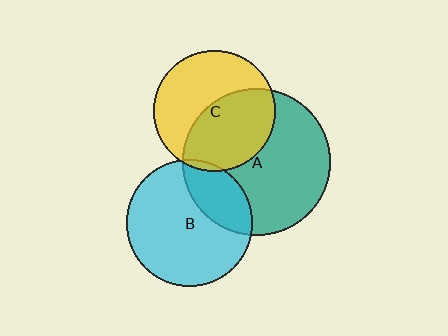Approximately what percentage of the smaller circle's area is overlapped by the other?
Approximately 25%.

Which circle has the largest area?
Circle A (teal).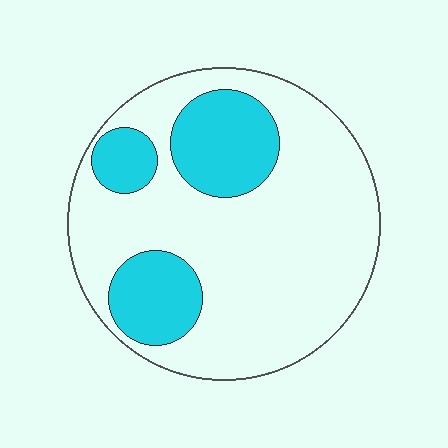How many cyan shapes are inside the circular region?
3.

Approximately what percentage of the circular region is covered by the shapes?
Approximately 25%.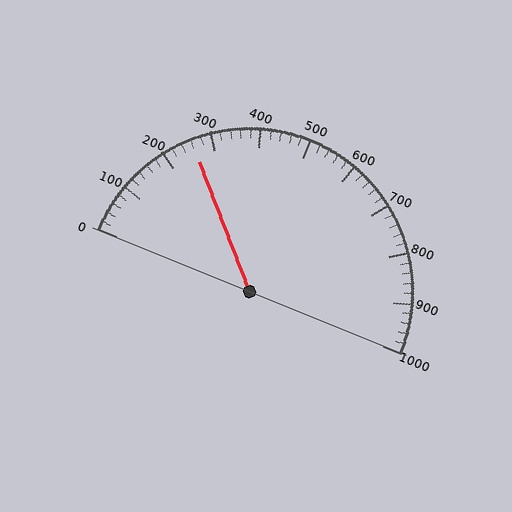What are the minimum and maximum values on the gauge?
The gauge ranges from 0 to 1000.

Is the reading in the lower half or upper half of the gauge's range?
The reading is in the lower half of the range (0 to 1000).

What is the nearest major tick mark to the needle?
The nearest major tick mark is 300.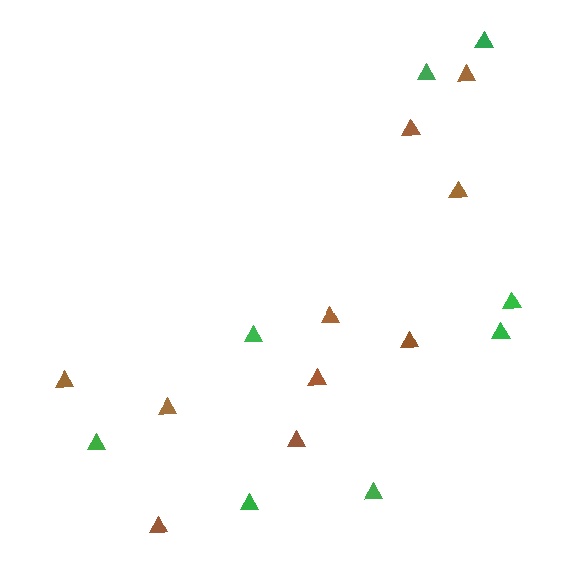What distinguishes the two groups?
There are 2 groups: one group of brown triangles (10) and one group of green triangles (8).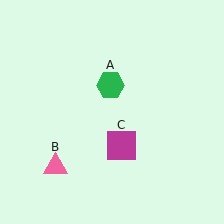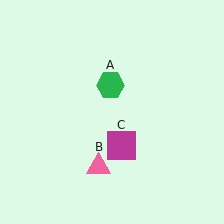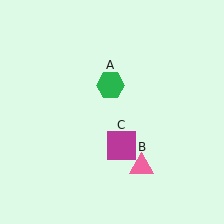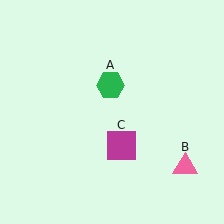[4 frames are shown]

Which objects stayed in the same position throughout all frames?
Green hexagon (object A) and magenta square (object C) remained stationary.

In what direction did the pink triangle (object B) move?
The pink triangle (object B) moved right.